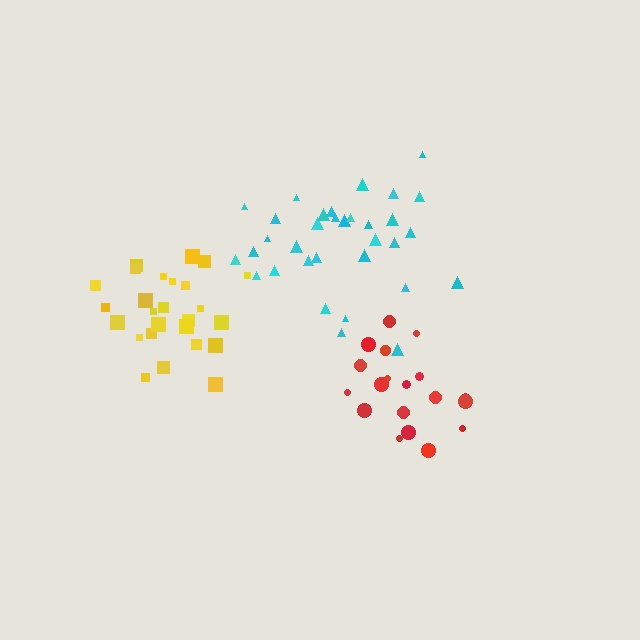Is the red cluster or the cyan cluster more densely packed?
Red.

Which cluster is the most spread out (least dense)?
Cyan.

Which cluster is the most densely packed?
Yellow.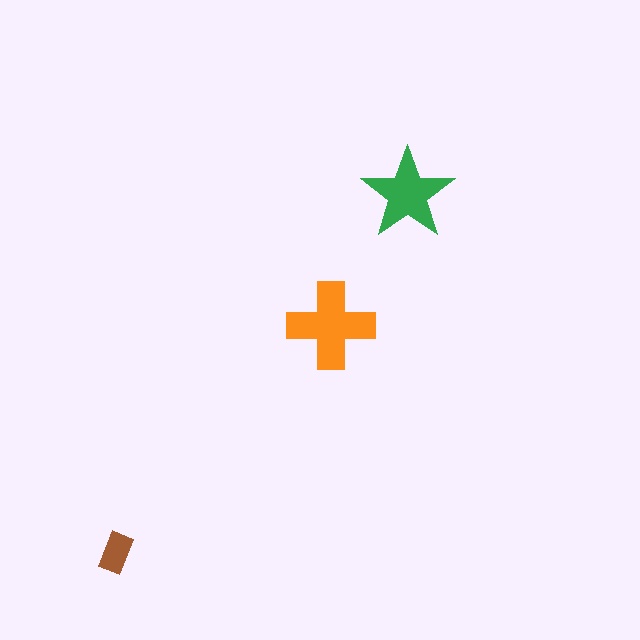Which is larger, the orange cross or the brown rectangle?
The orange cross.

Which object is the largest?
The orange cross.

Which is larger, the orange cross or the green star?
The orange cross.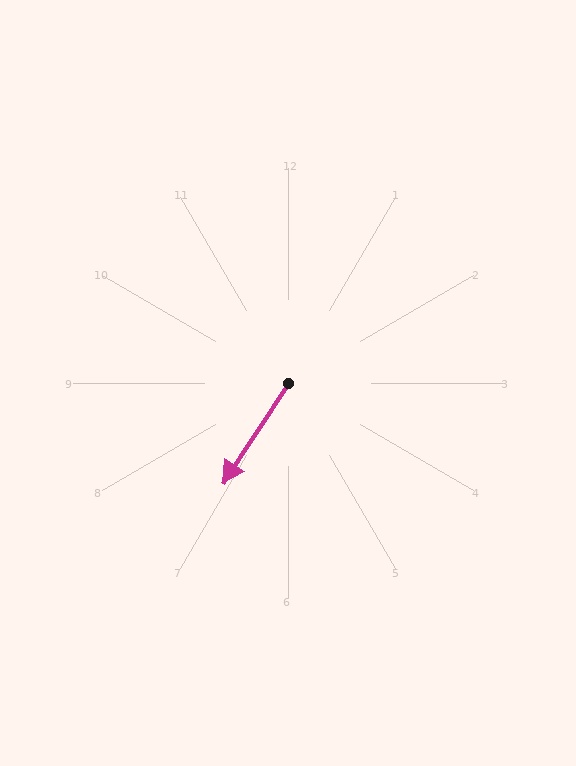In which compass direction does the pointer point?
Southwest.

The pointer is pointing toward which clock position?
Roughly 7 o'clock.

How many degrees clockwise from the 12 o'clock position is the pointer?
Approximately 213 degrees.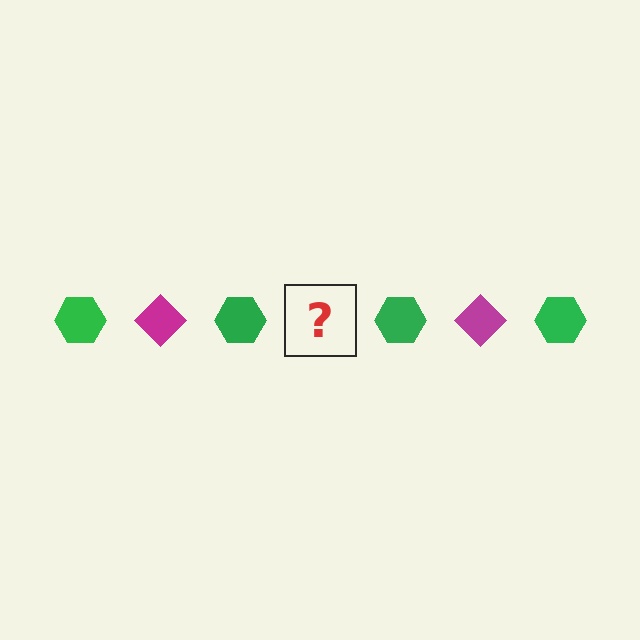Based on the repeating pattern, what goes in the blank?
The blank should be a magenta diamond.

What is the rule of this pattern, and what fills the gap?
The rule is that the pattern alternates between green hexagon and magenta diamond. The gap should be filled with a magenta diamond.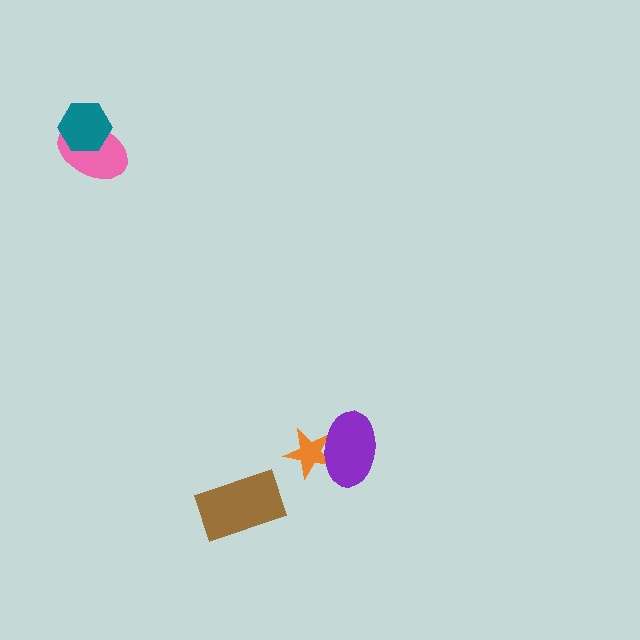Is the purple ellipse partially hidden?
No, no other shape covers it.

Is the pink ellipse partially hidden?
Yes, it is partially covered by another shape.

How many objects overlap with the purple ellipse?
1 object overlaps with the purple ellipse.